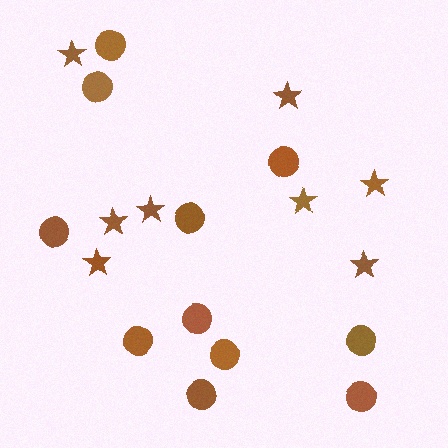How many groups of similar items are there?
There are 2 groups: one group of circles (11) and one group of stars (8).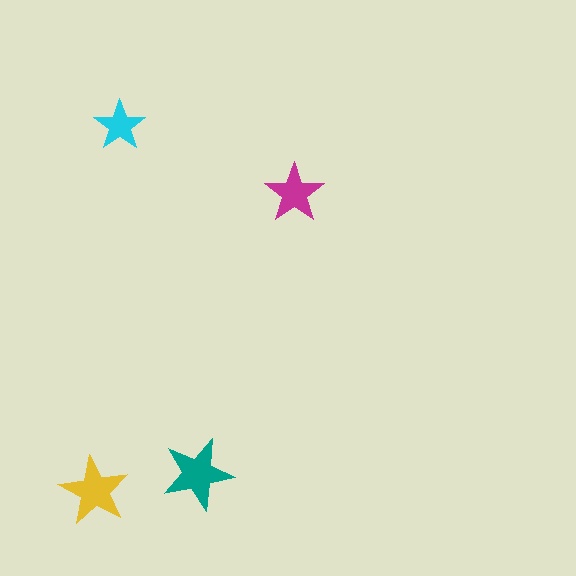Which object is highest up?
The cyan star is topmost.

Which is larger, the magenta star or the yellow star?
The yellow one.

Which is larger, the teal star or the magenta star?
The teal one.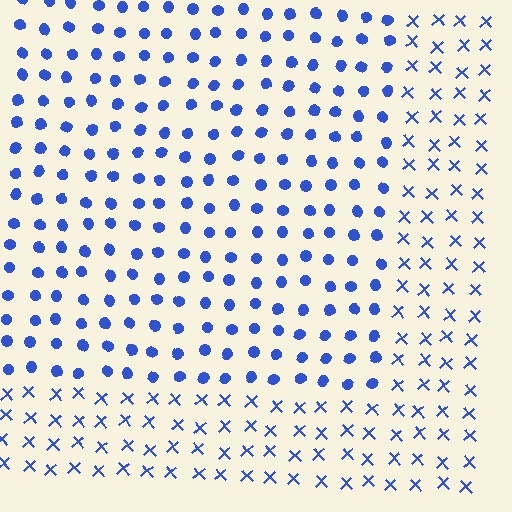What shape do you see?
I see a rectangle.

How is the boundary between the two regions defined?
The boundary is defined by a change in element shape: circles inside vs. X marks outside. All elements share the same color and spacing.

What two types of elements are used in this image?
The image uses circles inside the rectangle region and X marks outside it.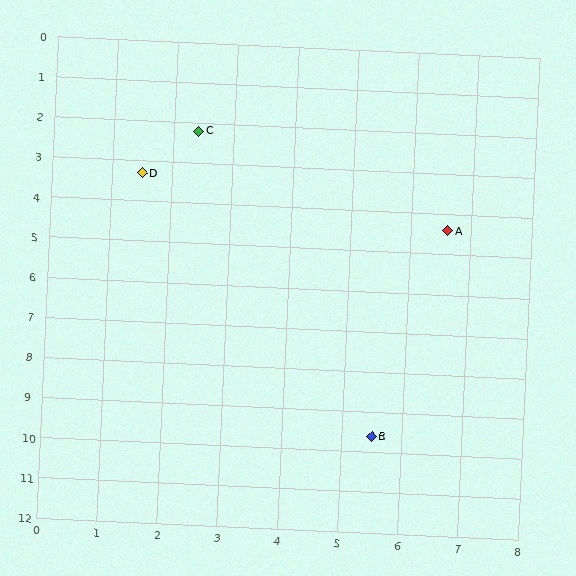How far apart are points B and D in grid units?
Points B and D are about 7.5 grid units apart.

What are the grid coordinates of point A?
Point A is at approximately (6.6, 4.4).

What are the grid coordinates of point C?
Point C is at approximately (2.4, 2.2).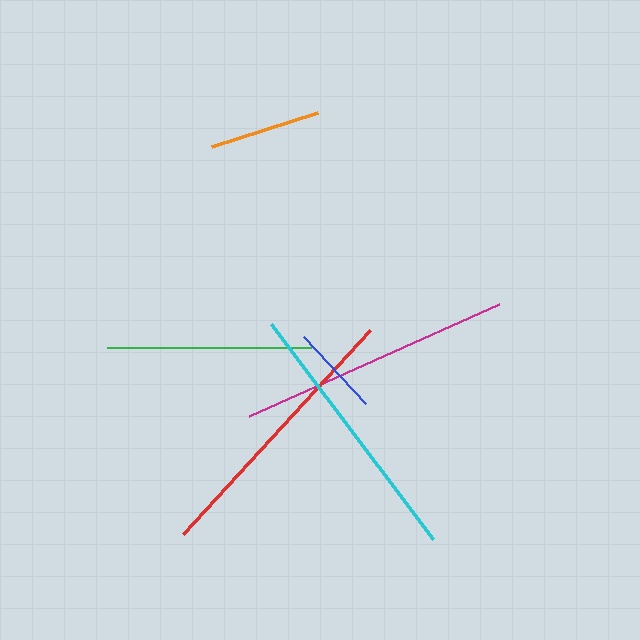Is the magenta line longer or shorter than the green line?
The magenta line is longer than the green line.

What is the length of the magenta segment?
The magenta segment is approximately 274 pixels long.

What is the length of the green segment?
The green segment is approximately 204 pixels long.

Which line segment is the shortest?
The blue line is the shortest at approximately 91 pixels.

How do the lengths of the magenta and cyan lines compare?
The magenta and cyan lines are approximately the same length.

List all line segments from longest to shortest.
From longest to shortest: red, magenta, cyan, green, orange, blue.